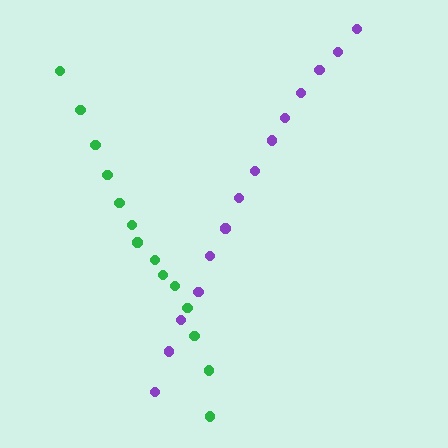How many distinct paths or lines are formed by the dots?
There are 2 distinct paths.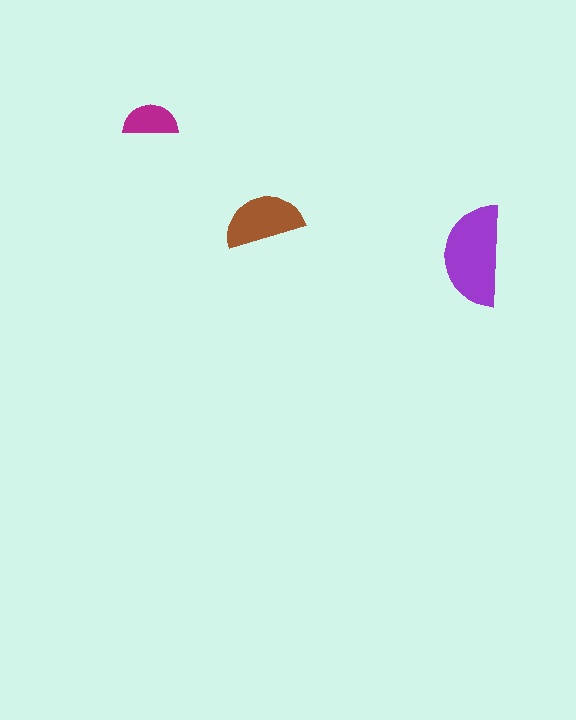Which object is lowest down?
The purple semicircle is bottommost.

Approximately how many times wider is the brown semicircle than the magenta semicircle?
About 1.5 times wider.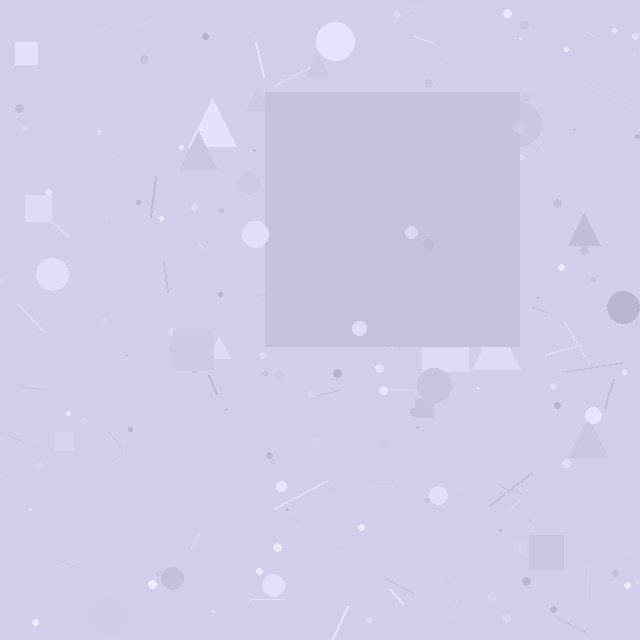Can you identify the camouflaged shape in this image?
The camouflaged shape is a square.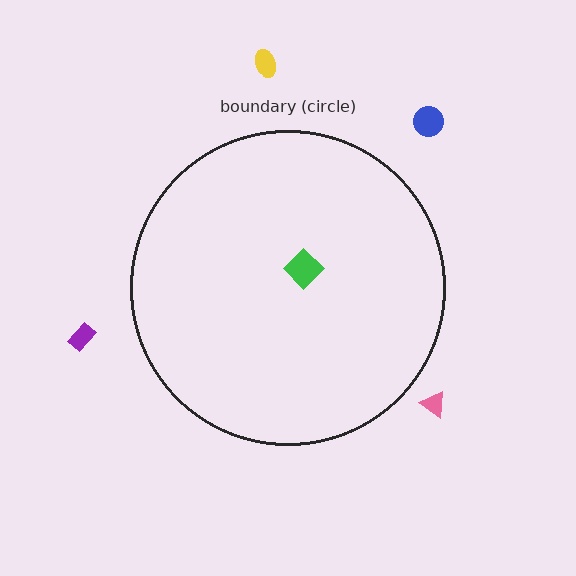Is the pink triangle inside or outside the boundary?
Outside.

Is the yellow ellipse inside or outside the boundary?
Outside.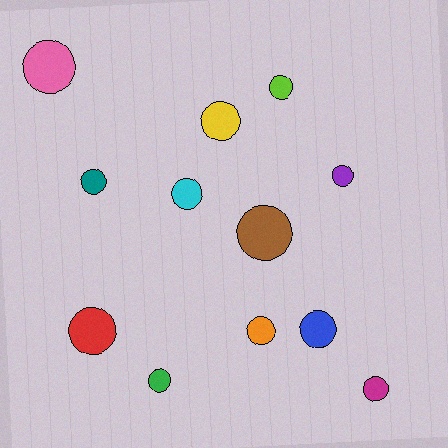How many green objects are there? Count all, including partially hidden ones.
There is 1 green object.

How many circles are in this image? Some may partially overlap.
There are 12 circles.